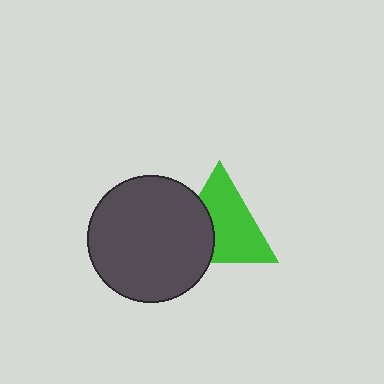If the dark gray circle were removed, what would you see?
You would see the complete green triangle.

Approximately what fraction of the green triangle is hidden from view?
Roughly 35% of the green triangle is hidden behind the dark gray circle.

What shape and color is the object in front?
The object in front is a dark gray circle.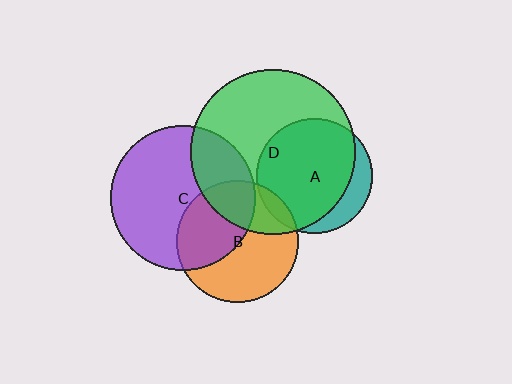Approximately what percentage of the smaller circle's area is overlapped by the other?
Approximately 45%.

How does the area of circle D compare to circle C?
Approximately 1.3 times.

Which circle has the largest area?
Circle D (green).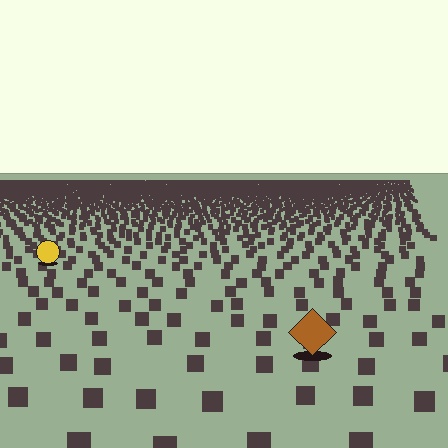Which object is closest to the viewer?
The brown diamond is closest. The texture marks near it are larger and more spread out.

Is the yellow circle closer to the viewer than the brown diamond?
No. The brown diamond is closer — you can tell from the texture gradient: the ground texture is coarser near it.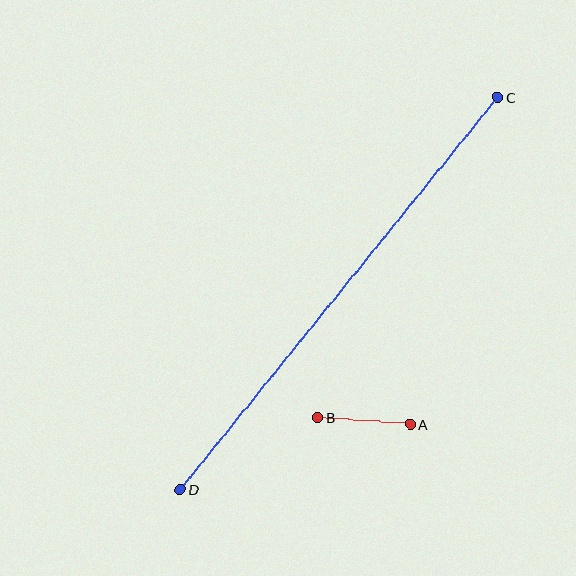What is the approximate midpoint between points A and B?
The midpoint is at approximately (364, 421) pixels.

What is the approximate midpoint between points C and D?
The midpoint is at approximately (339, 293) pixels.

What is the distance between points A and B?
The distance is approximately 93 pixels.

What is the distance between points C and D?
The distance is approximately 504 pixels.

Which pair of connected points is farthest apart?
Points C and D are farthest apart.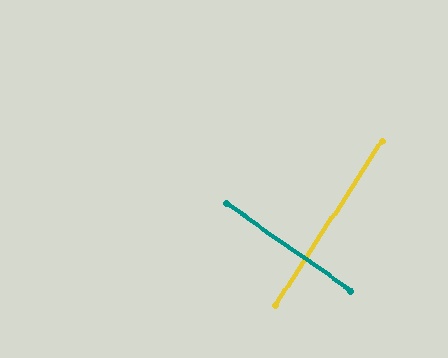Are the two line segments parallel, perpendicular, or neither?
Perpendicular — they meet at approximately 88°.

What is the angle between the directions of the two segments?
Approximately 88 degrees.